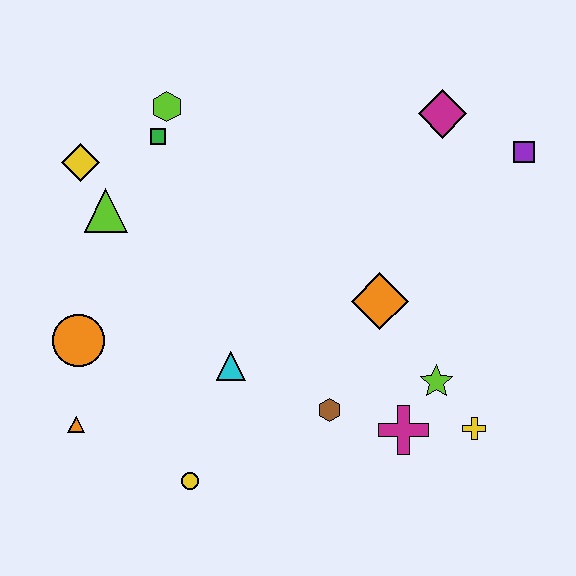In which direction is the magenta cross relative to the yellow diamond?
The magenta cross is to the right of the yellow diamond.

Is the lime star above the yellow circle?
Yes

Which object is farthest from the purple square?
The orange triangle is farthest from the purple square.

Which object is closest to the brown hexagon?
The magenta cross is closest to the brown hexagon.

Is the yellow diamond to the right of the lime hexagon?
No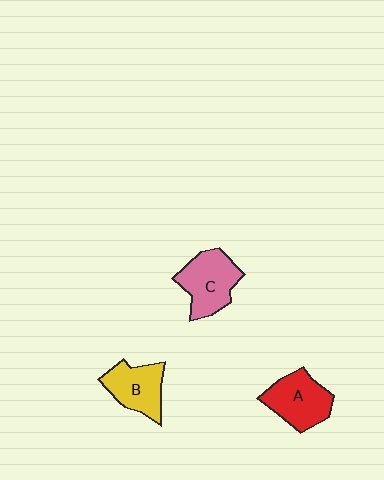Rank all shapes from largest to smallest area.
From largest to smallest: C (pink), A (red), B (yellow).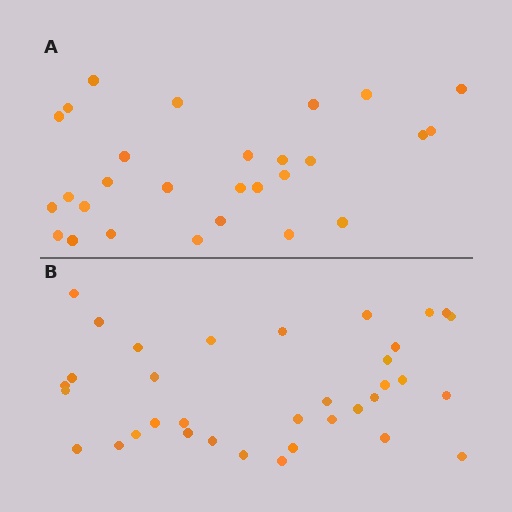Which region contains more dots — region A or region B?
Region B (the bottom region) has more dots.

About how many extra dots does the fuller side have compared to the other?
Region B has roughly 8 or so more dots than region A.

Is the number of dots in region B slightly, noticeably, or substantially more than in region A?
Region B has noticeably more, but not dramatically so. The ratio is roughly 1.2 to 1.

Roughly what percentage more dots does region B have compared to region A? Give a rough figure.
About 25% more.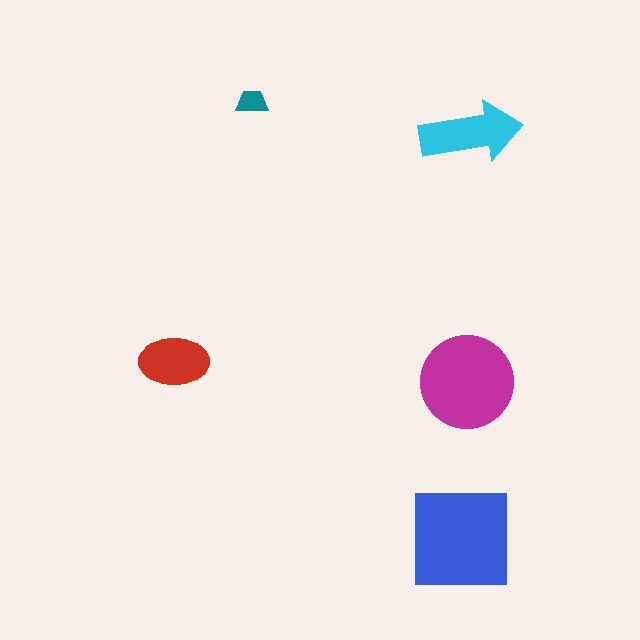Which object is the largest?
The blue square.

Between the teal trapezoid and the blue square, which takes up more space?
The blue square.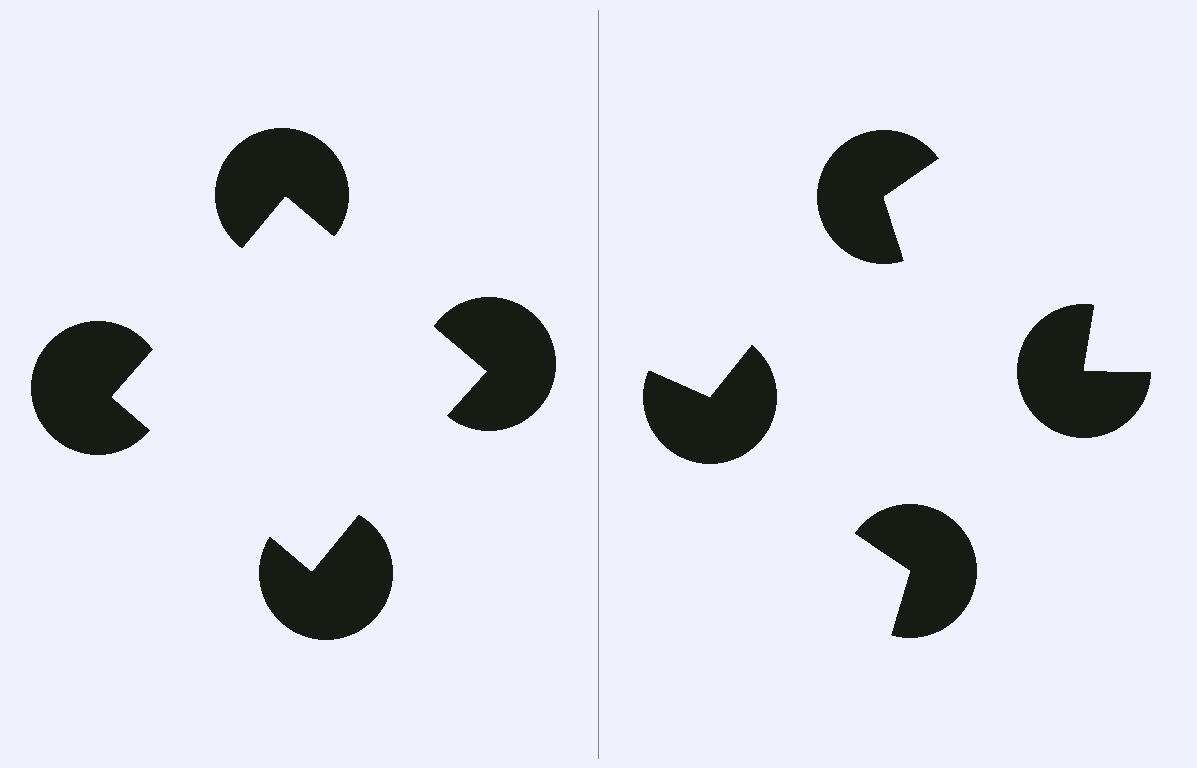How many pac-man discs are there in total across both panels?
8 — 4 on each side.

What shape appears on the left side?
An illusory square.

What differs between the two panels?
The pac-man discs are positioned identically on both sides; only the wedge orientations differ. On the left they align to a square; on the right they are misaligned.